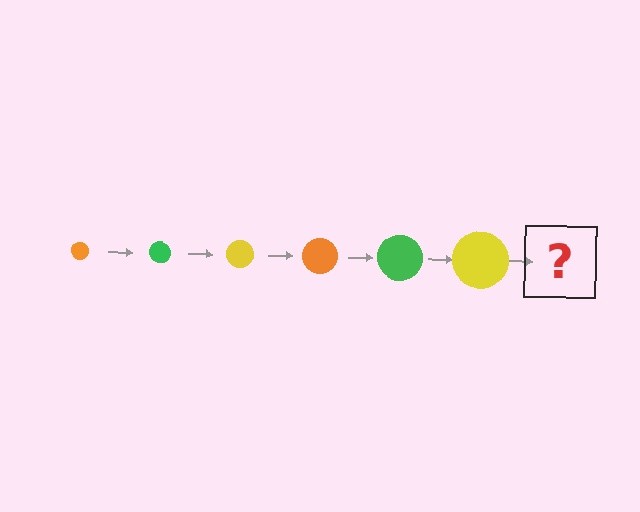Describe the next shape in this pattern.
It should be an orange circle, larger than the previous one.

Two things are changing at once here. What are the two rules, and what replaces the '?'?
The two rules are that the circle grows larger each step and the color cycles through orange, green, and yellow. The '?' should be an orange circle, larger than the previous one.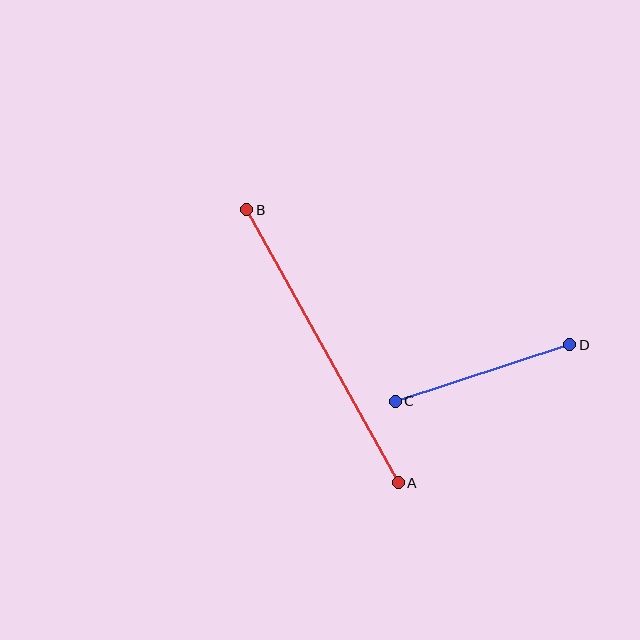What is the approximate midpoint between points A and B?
The midpoint is at approximately (323, 346) pixels.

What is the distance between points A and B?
The distance is approximately 312 pixels.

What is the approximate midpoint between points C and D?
The midpoint is at approximately (482, 373) pixels.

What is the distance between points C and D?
The distance is approximately 183 pixels.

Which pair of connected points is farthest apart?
Points A and B are farthest apart.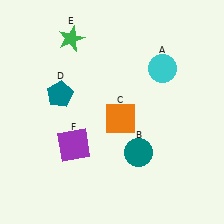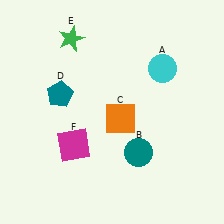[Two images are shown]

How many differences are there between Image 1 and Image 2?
There is 1 difference between the two images.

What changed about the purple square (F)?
In Image 1, F is purple. In Image 2, it changed to magenta.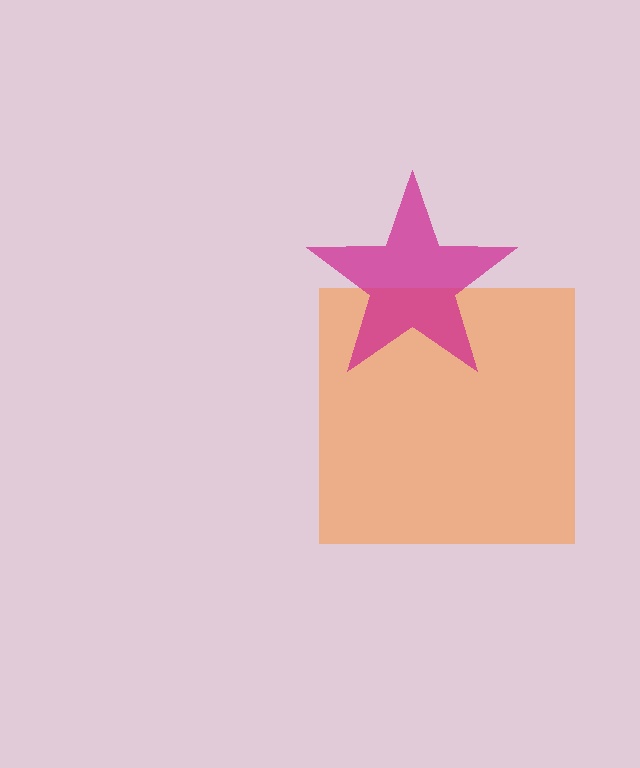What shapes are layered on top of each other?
The layered shapes are: an orange square, a magenta star.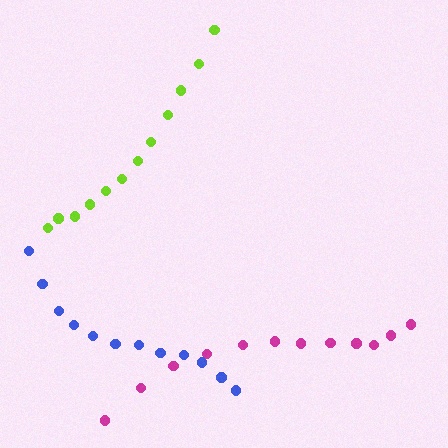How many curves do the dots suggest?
There are 3 distinct paths.